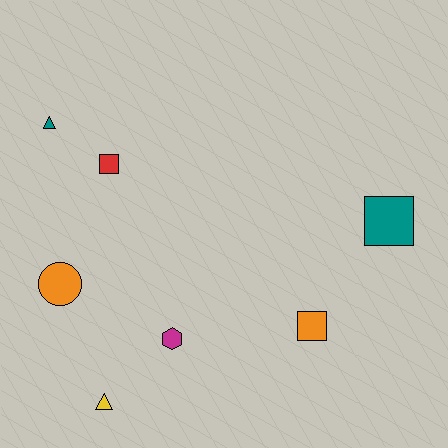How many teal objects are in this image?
There are 2 teal objects.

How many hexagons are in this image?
There is 1 hexagon.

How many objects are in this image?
There are 7 objects.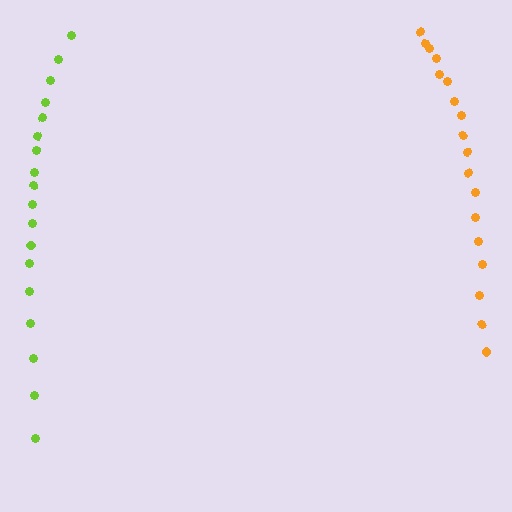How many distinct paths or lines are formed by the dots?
There are 2 distinct paths.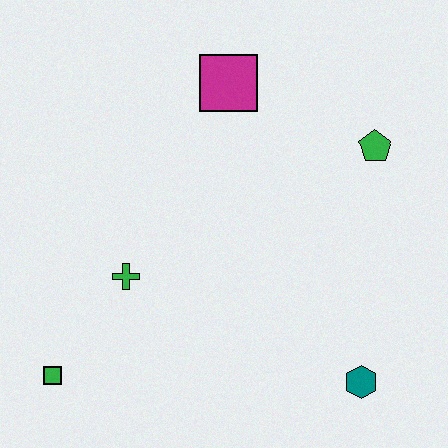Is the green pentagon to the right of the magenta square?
Yes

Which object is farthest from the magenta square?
The green square is farthest from the magenta square.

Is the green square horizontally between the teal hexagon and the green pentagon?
No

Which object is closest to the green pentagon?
The magenta square is closest to the green pentagon.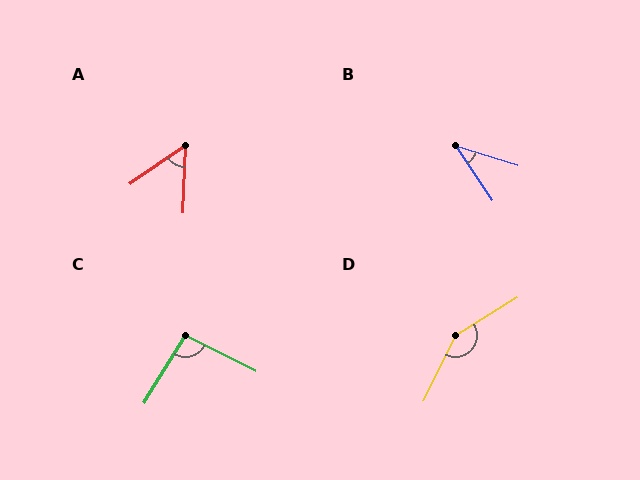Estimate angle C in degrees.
Approximately 95 degrees.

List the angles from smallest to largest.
B (39°), A (54°), C (95°), D (148°).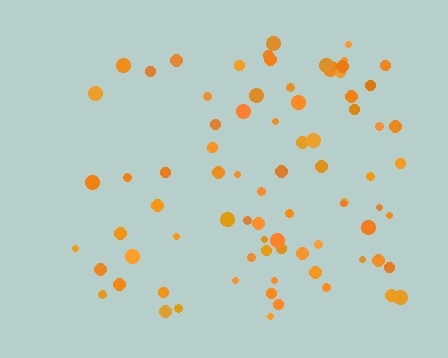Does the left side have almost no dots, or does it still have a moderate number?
Still a moderate number, just noticeably fewer than the right.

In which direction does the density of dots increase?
From left to right, with the right side densest.